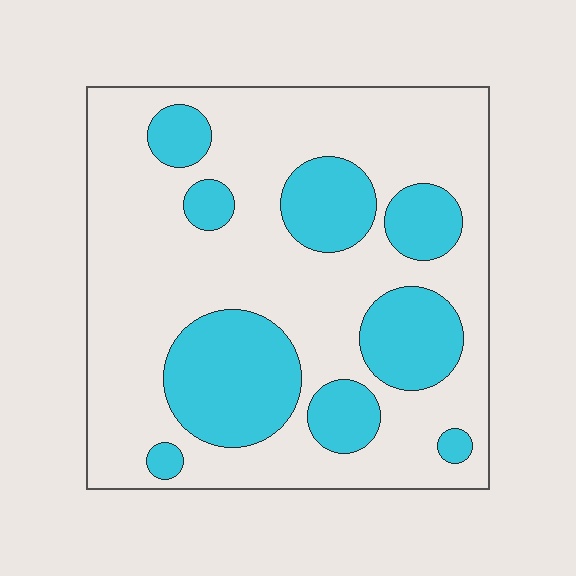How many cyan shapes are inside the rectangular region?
9.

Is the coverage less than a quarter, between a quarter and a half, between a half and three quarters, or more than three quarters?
Between a quarter and a half.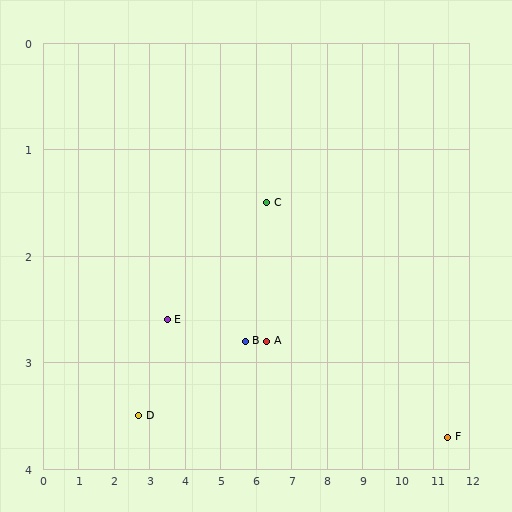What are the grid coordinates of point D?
Point D is at approximately (2.7, 3.5).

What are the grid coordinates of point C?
Point C is at approximately (6.3, 1.5).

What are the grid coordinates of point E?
Point E is at approximately (3.5, 2.6).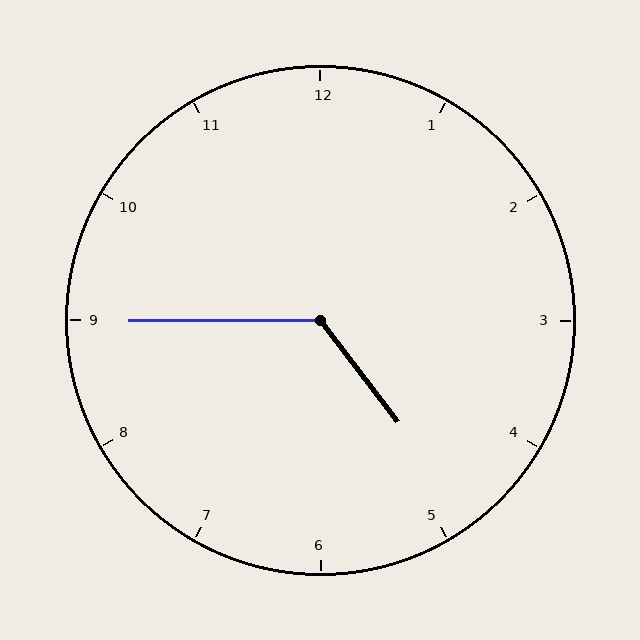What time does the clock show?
4:45.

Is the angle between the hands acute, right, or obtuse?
It is obtuse.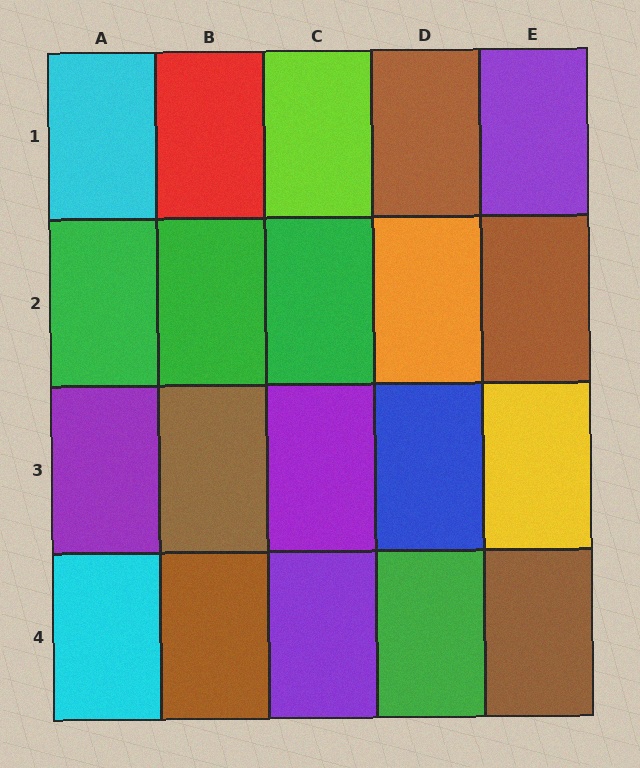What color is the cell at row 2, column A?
Green.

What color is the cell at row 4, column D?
Green.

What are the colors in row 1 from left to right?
Cyan, red, lime, brown, purple.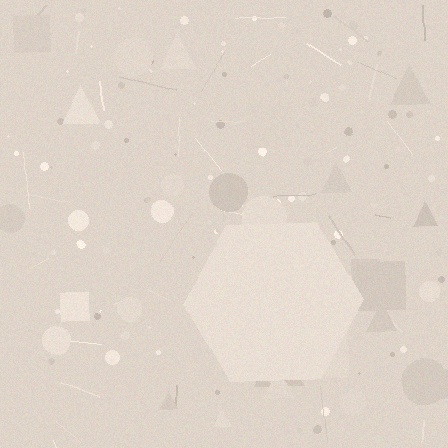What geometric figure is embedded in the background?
A hexagon is embedded in the background.